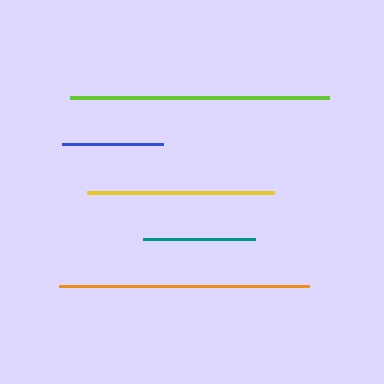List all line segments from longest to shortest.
From longest to shortest: lime, orange, yellow, teal, blue.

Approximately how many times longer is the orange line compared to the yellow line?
The orange line is approximately 1.3 times the length of the yellow line.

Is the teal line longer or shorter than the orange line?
The orange line is longer than the teal line.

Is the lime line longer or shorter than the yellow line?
The lime line is longer than the yellow line.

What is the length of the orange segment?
The orange segment is approximately 251 pixels long.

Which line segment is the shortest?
The blue line is the shortest at approximately 101 pixels.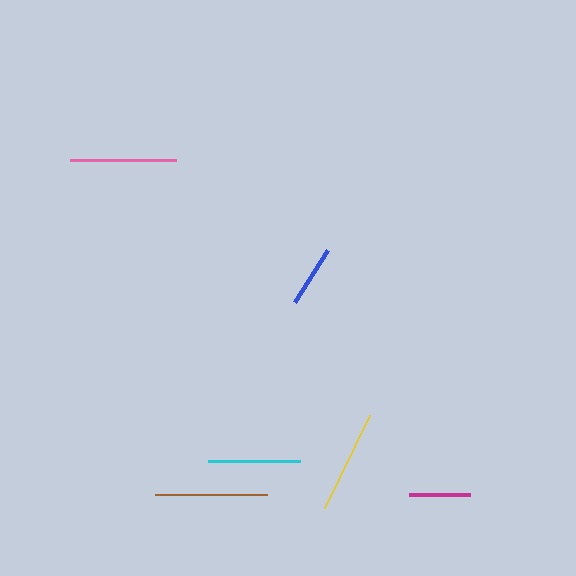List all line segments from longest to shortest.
From longest to shortest: brown, pink, yellow, cyan, blue, magenta.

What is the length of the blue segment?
The blue segment is approximately 62 pixels long.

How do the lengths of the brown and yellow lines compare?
The brown and yellow lines are approximately the same length.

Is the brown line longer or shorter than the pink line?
The brown line is longer than the pink line.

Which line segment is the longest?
The brown line is the longest at approximately 112 pixels.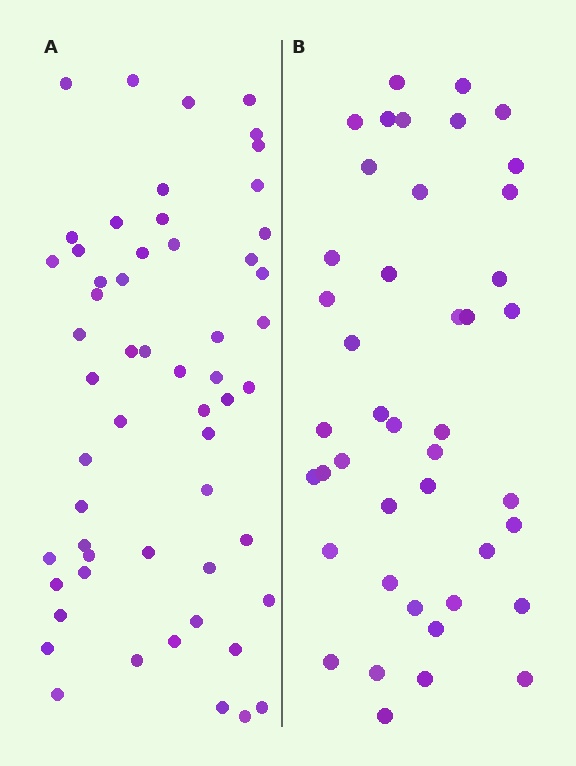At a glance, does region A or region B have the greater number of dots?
Region A (the left region) has more dots.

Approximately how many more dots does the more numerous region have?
Region A has approximately 15 more dots than region B.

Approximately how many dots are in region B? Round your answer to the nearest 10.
About 40 dots. (The exact count is 43, which rounds to 40.)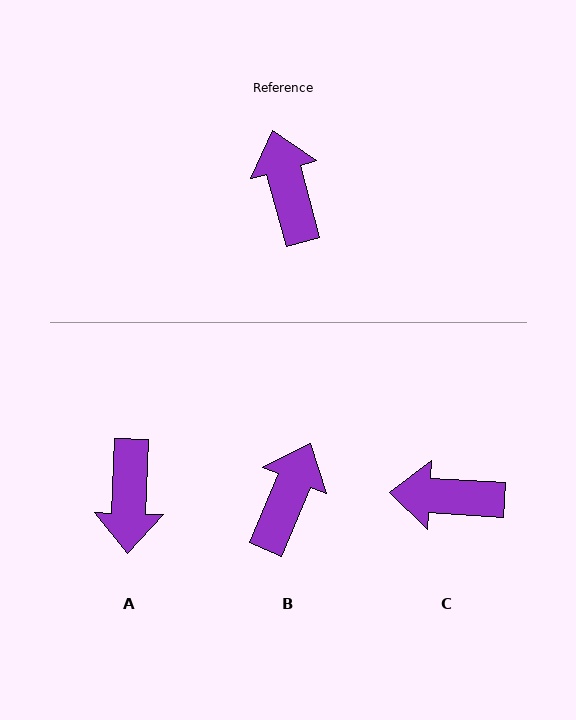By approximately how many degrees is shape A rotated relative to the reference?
Approximately 163 degrees counter-clockwise.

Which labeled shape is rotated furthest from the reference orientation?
A, about 163 degrees away.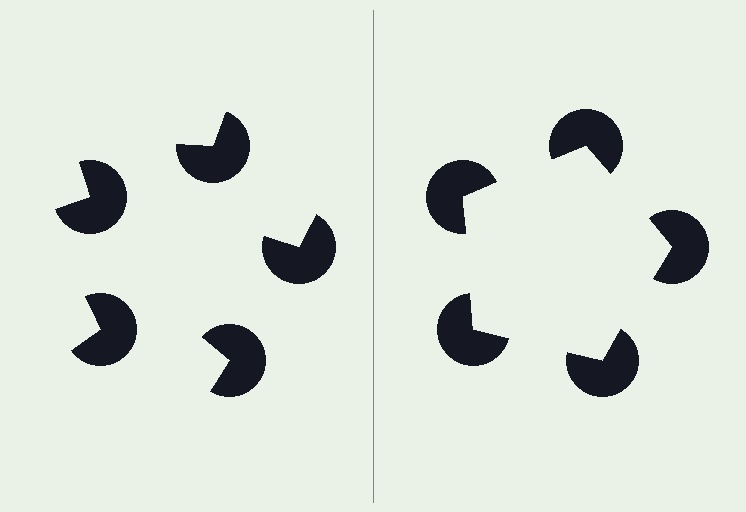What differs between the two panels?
The pac-man discs are positioned identically on both sides; only the wedge orientations differ. On the right they align to a pentagon; on the left they are misaligned.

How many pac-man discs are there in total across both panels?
10 — 5 on each side.